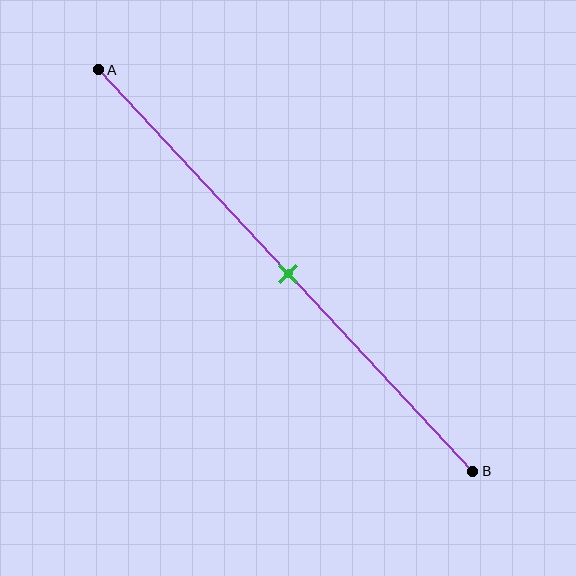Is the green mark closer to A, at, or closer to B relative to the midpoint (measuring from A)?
The green mark is approximately at the midpoint of segment AB.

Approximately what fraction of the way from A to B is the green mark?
The green mark is approximately 50% of the way from A to B.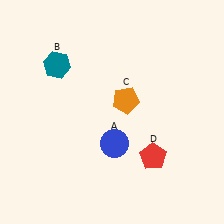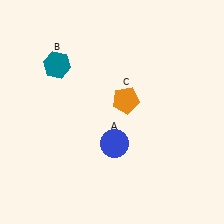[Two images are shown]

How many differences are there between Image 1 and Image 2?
There is 1 difference between the two images.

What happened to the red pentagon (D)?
The red pentagon (D) was removed in Image 2. It was in the bottom-right area of Image 1.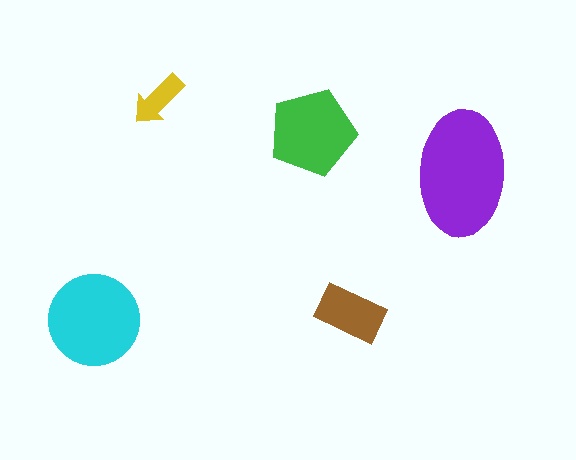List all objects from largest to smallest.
The purple ellipse, the cyan circle, the green pentagon, the brown rectangle, the yellow arrow.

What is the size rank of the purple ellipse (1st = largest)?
1st.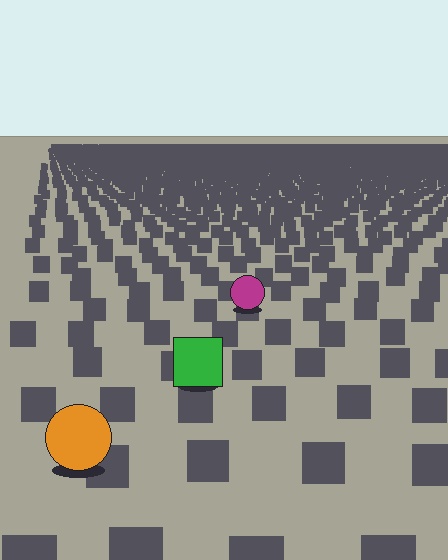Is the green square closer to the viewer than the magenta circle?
Yes. The green square is closer — you can tell from the texture gradient: the ground texture is coarser near it.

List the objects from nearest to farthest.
From nearest to farthest: the orange circle, the green square, the magenta circle.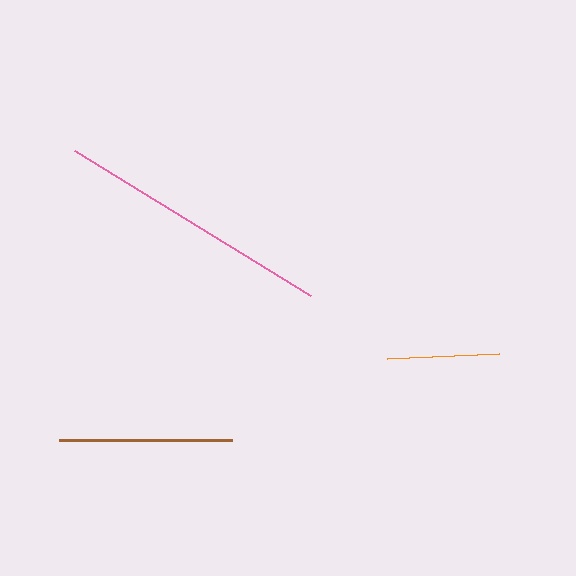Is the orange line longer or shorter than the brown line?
The brown line is longer than the orange line.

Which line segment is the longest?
The pink line is the longest at approximately 277 pixels.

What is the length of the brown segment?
The brown segment is approximately 173 pixels long.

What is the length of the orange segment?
The orange segment is approximately 113 pixels long.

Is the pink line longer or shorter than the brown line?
The pink line is longer than the brown line.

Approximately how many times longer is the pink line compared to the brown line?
The pink line is approximately 1.6 times the length of the brown line.